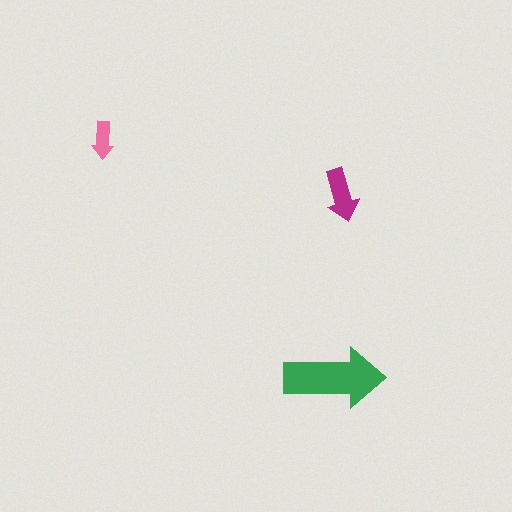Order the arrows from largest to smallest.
the green one, the magenta one, the pink one.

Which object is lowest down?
The green arrow is bottommost.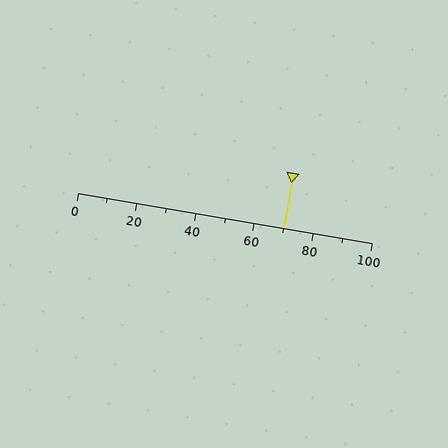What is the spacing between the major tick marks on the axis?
The major ticks are spaced 20 apart.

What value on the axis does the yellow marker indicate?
The marker indicates approximately 70.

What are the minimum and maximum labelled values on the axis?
The axis runs from 0 to 100.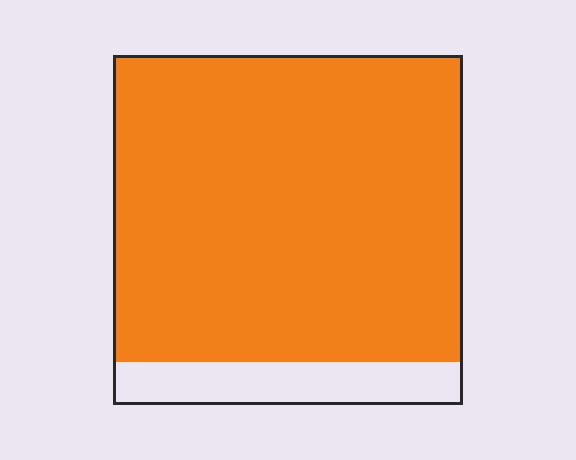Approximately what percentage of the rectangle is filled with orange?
Approximately 90%.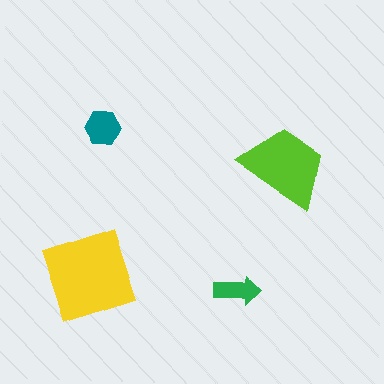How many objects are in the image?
There are 4 objects in the image.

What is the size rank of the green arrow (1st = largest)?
4th.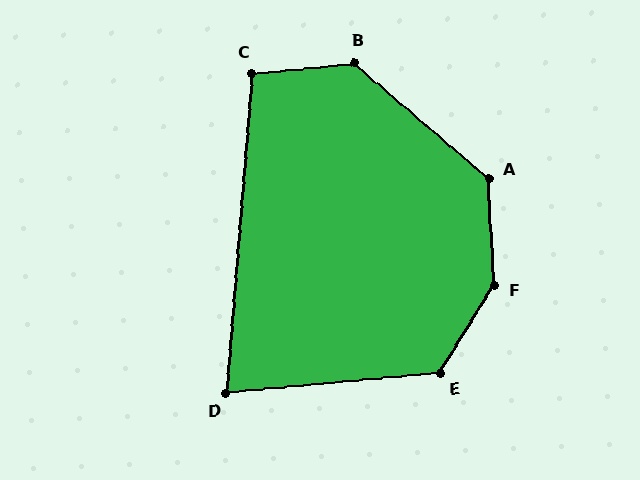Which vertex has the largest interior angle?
F, at approximately 146 degrees.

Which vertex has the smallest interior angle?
D, at approximately 80 degrees.